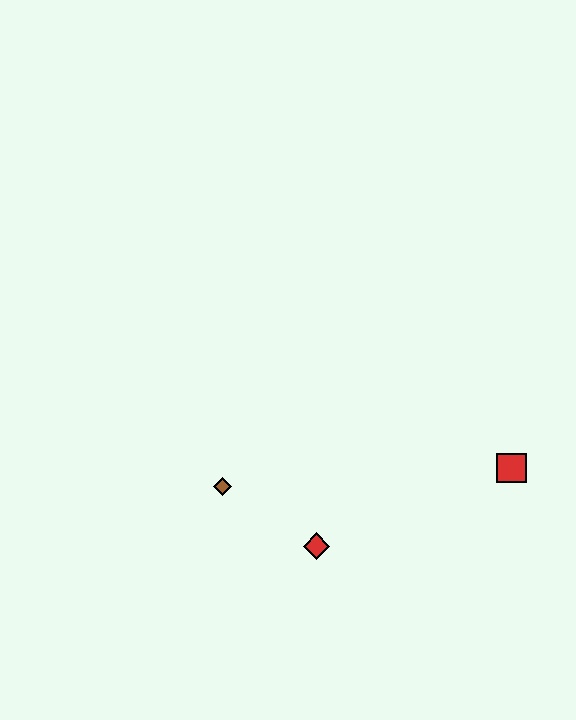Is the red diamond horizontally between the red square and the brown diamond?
Yes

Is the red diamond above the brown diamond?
No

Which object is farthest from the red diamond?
The red square is farthest from the red diamond.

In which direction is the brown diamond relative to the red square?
The brown diamond is to the left of the red square.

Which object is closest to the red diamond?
The brown diamond is closest to the red diamond.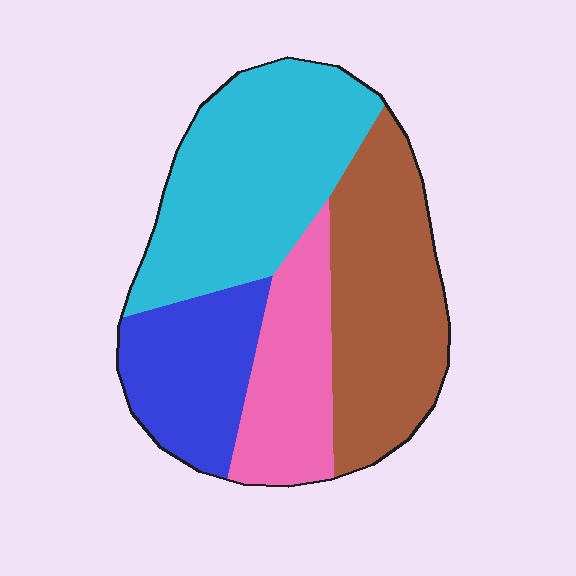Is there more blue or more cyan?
Cyan.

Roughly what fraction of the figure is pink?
Pink takes up between a sixth and a third of the figure.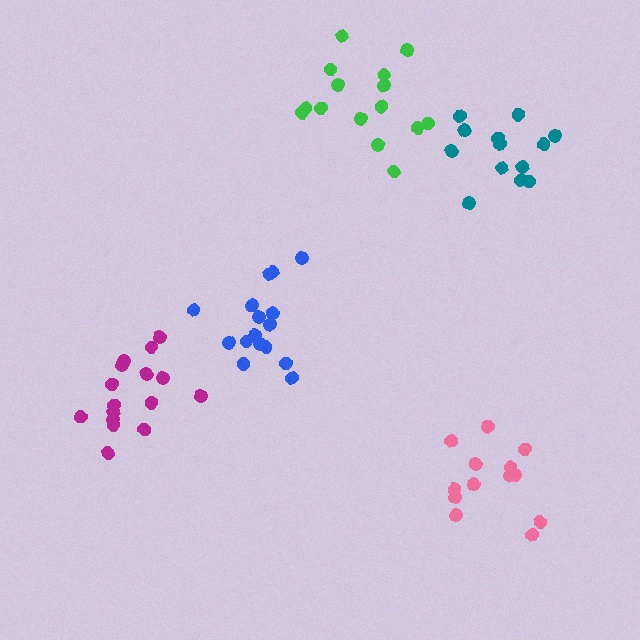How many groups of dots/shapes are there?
There are 5 groups.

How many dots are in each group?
Group 1: 13 dots, Group 2: 13 dots, Group 3: 15 dots, Group 4: 16 dots, Group 5: 16 dots (73 total).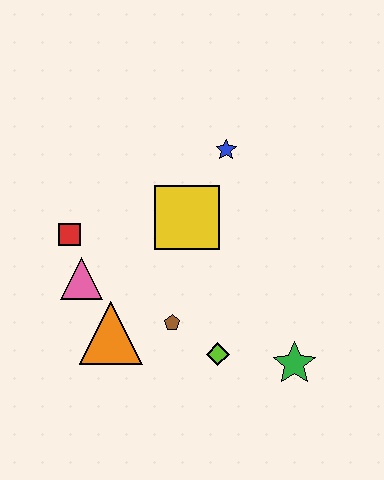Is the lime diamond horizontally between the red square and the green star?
Yes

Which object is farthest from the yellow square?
The green star is farthest from the yellow square.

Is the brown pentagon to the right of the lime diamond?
No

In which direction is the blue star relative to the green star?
The blue star is above the green star.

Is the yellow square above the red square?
Yes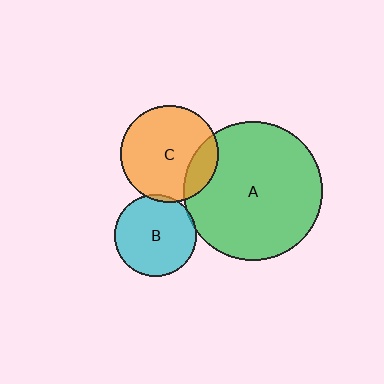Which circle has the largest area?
Circle A (green).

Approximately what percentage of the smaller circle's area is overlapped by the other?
Approximately 20%.